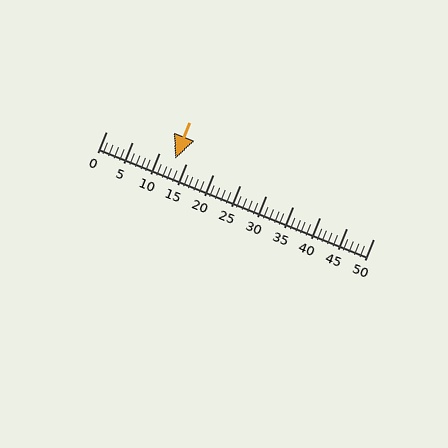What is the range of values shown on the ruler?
The ruler shows values from 0 to 50.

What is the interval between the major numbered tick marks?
The major tick marks are spaced 5 units apart.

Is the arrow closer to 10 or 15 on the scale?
The arrow is closer to 15.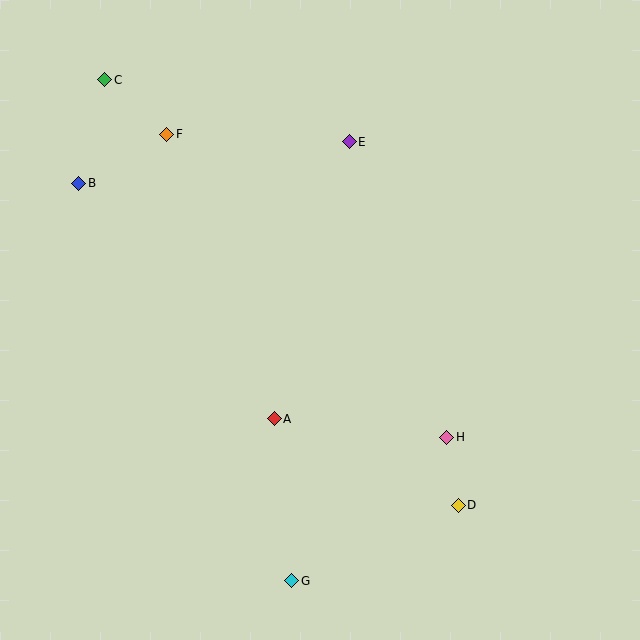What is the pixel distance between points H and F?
The distance between H and F is 413 pixels.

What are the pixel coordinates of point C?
Point C is at (105, 80).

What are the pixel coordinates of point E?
Point E is at (349, 142).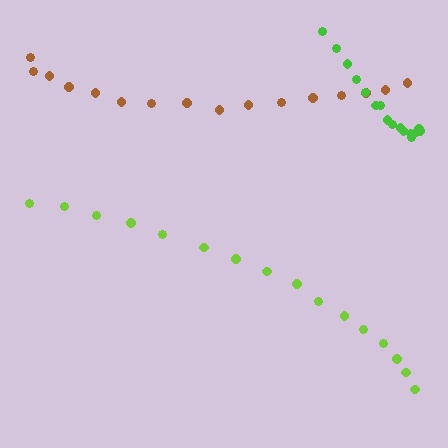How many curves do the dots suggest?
There are 3 distinct paths.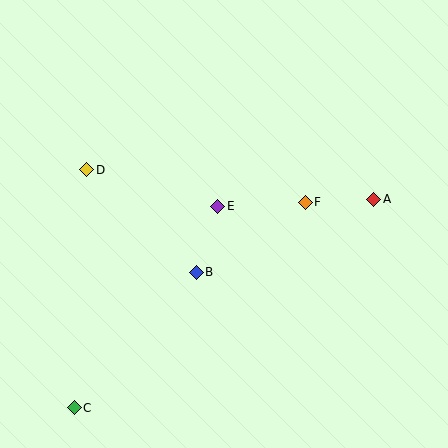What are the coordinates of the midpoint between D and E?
The midpoint between D and E is at (152, 188).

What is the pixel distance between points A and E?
The distance between A and E is 156 pixels.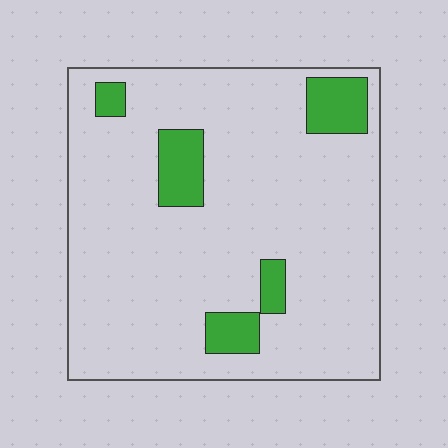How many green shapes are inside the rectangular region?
5.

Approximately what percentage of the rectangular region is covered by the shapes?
Approximately 10%.